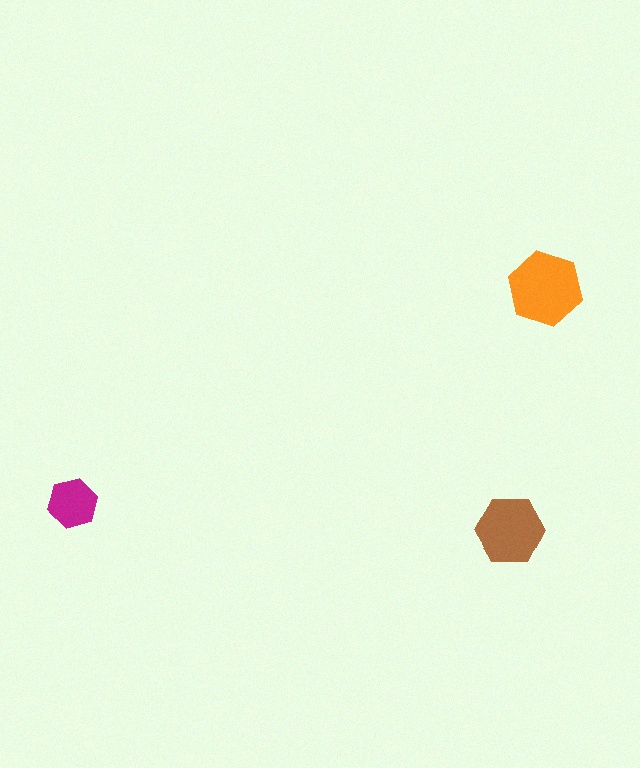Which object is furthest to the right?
The orange hexagon is rightmost.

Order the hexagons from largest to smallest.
the orange one, the brown one, the magenta one.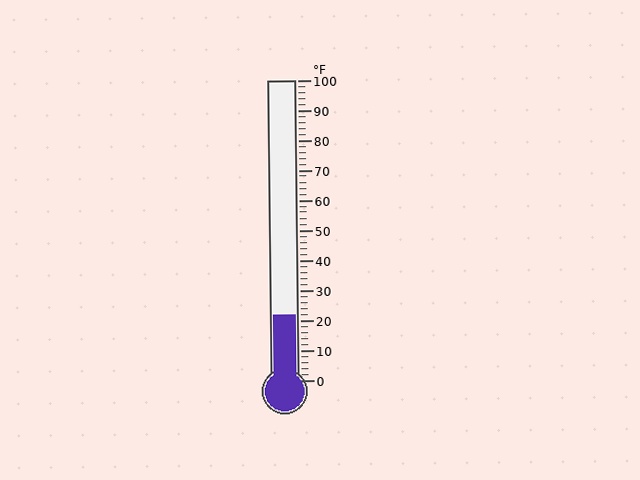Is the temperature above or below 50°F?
The temperature is below 50°F.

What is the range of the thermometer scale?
The thermometer scale ranges from 0°F to 100°F.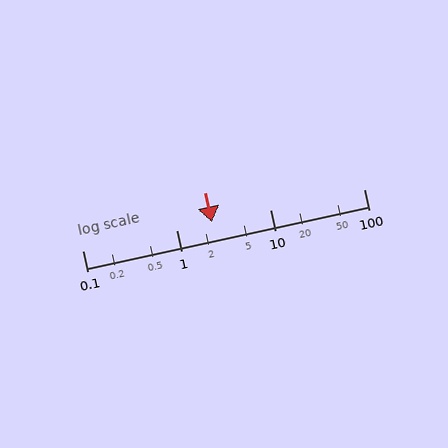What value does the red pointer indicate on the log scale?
The pointer indicates approximately 2.4.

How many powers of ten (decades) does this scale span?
The scale spans 3 decades, from 0.1 to 100.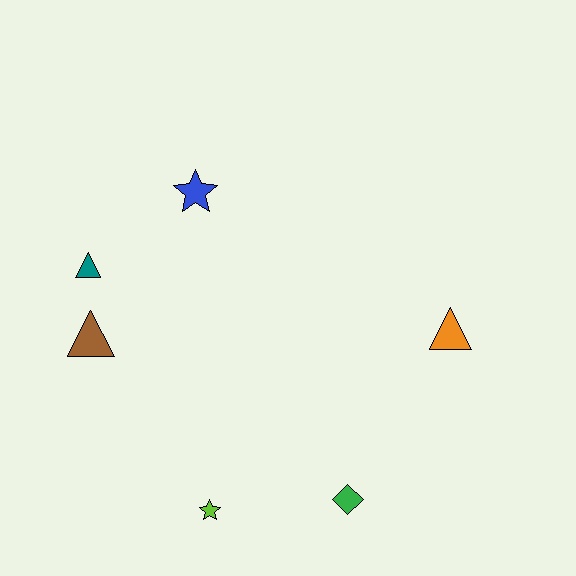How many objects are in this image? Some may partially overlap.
There are 6 objects.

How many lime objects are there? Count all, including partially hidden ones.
There is 1 lime object.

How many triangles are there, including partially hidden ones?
There are 3 triangles.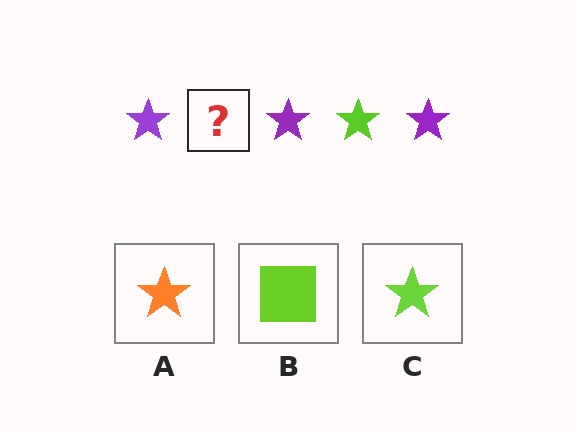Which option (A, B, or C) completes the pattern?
C.